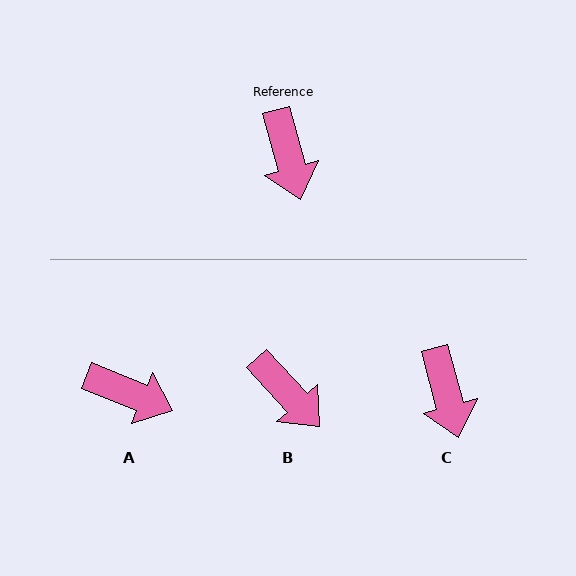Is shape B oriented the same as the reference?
No, it is off by about 27 degrees.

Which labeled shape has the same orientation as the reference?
C.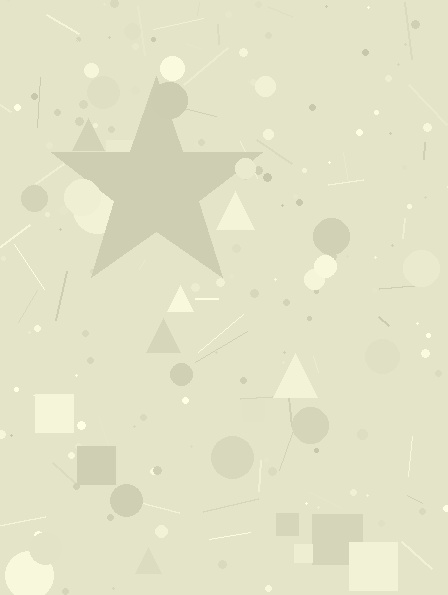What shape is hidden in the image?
A star is hidden in the image.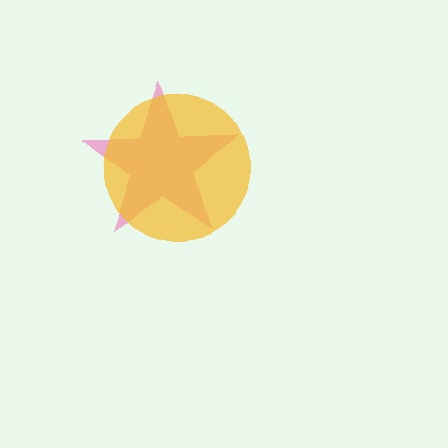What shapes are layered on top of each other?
The layered shapes are: a pink star, a yellow circle.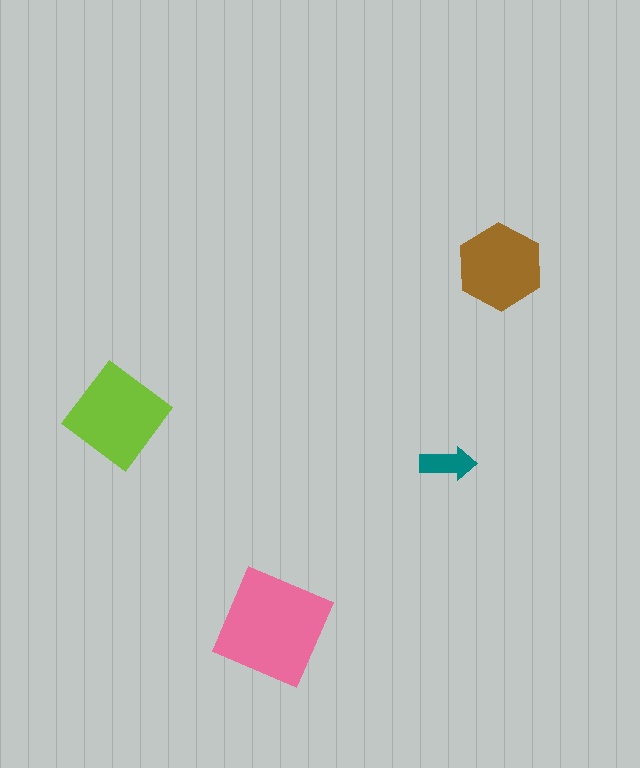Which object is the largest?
The pink square.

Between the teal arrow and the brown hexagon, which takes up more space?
The brown hexagon.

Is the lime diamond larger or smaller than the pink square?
Smaller.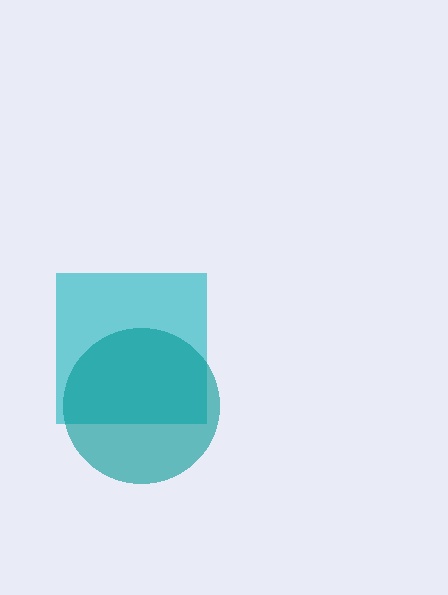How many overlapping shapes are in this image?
There are 2 overlapping shapes in the image.